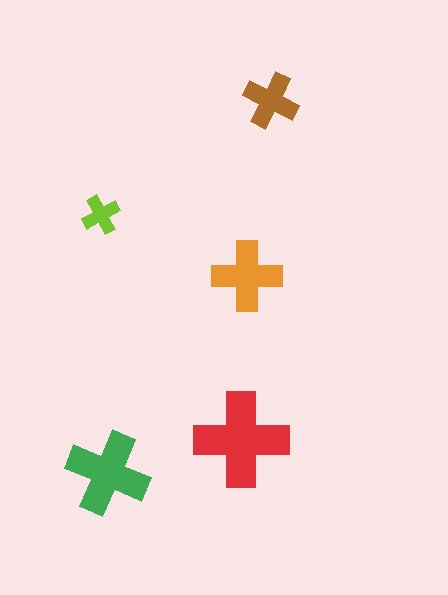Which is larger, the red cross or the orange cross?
The red one.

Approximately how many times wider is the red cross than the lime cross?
About 2.5 times wider.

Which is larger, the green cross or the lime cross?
The green one.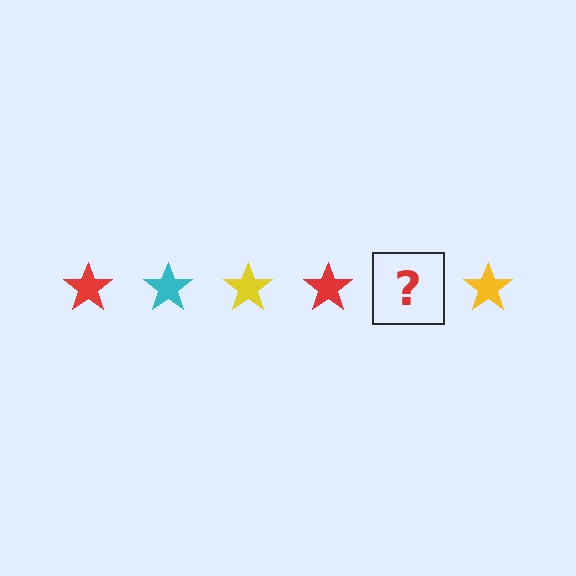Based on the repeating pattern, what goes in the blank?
The blank should be a cyan star.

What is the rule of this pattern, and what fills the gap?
The rule is that the pattern cycles through red, cyan, yellow stars. The gap should be filled with a cyan star.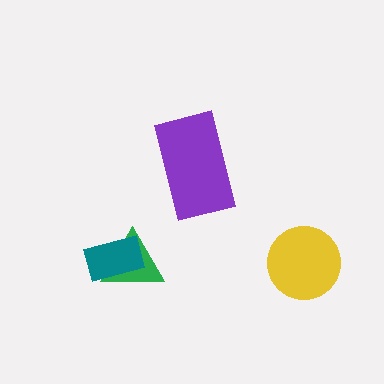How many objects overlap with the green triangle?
1 object overlaps with the green triangle.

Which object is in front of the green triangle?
The teal rectangle is in front of the green triangle.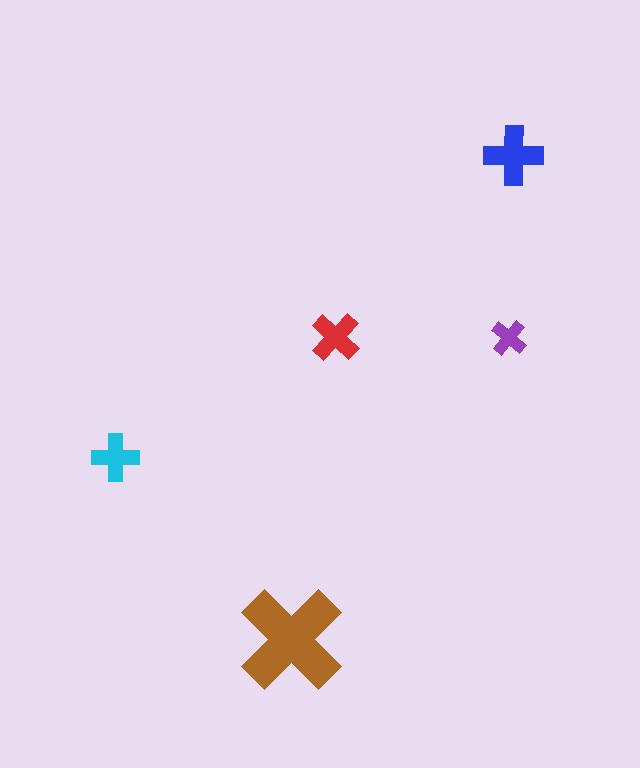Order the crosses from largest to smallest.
the brown one, the blue one, the red one, the cyan one, the purple one.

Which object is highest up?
The blue cross is topmost.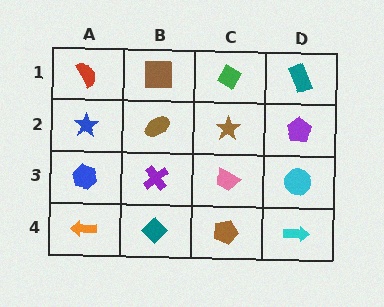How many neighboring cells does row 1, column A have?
2.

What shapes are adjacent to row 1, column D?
A purple pentagon (row 2, column D), a green diamond (row 1, column C).